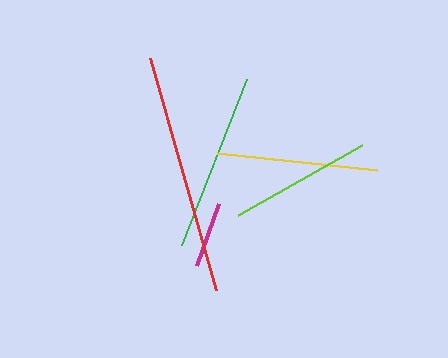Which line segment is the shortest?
The magenta line is the shortest at approximately 66 pixels.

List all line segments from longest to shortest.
From longest to shortest: red, green, yellow, lime, magenta.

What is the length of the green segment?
The green segment is approximately 178 pixels long.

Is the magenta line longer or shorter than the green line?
The green line is longer than the magenta line.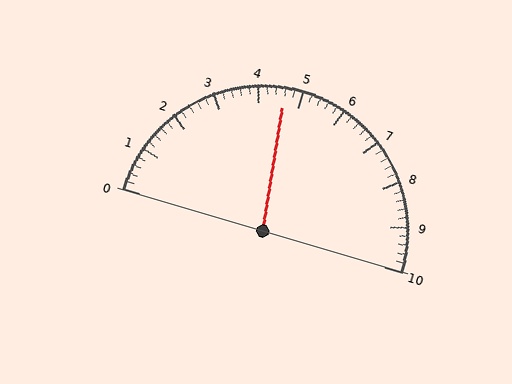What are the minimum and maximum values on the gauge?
The gauge ranges from 0 to 10.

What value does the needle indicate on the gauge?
The needle indicates approximately 4.6.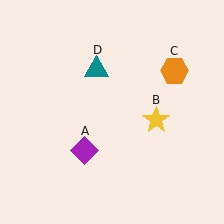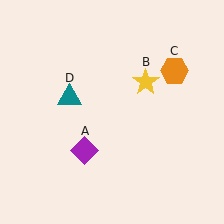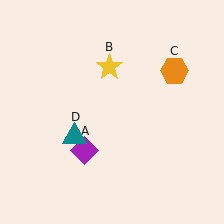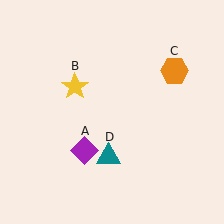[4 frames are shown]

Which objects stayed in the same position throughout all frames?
Purple diamond (object A) and orange hexagon (object C) remained stationary.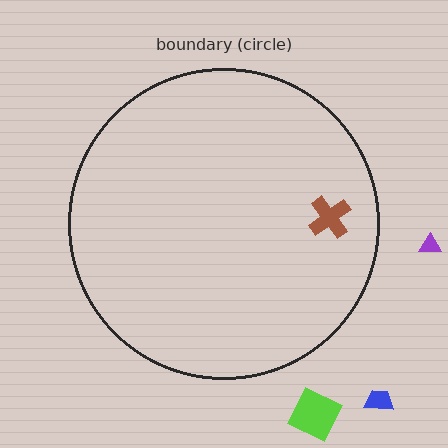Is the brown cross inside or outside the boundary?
Inside.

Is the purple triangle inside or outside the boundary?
Outside.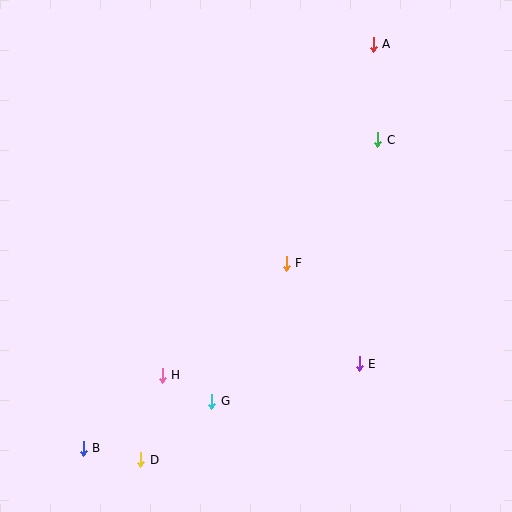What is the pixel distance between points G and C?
The distance between G and C is 310 pixels.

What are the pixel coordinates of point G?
Point G is at (212, 401).